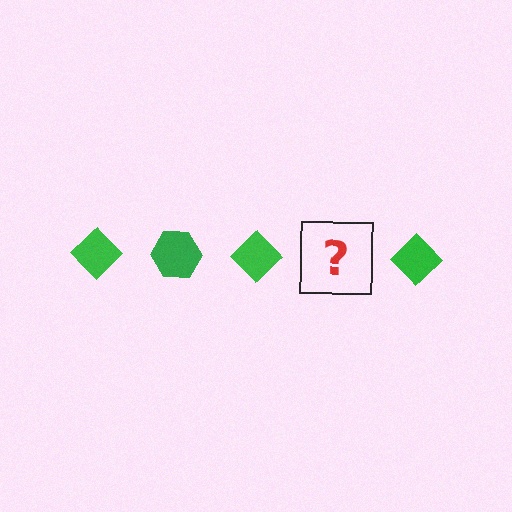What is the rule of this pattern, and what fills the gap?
The rule is that the pattern cycles through diamond, hexagon shapes in green. The gap should be filled with a green hexagon.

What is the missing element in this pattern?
The missing element is a green hexagon.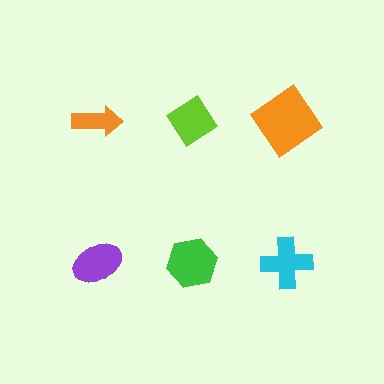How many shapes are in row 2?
3 shapes.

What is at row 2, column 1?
A purple ellipse.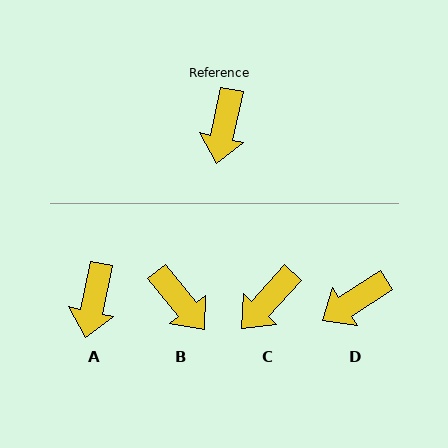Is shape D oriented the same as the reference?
No, it is off by about 45 degrees.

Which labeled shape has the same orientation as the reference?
A.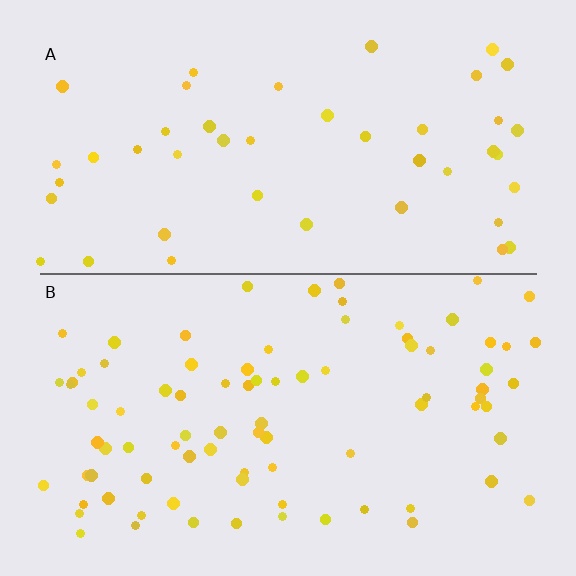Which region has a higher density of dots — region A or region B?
B (the bottom).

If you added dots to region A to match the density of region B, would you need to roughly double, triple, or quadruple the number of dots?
Approximately double.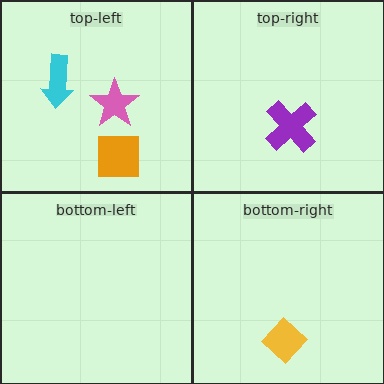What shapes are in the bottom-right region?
The yellow diamond.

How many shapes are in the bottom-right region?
1.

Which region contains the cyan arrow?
The top-left region.